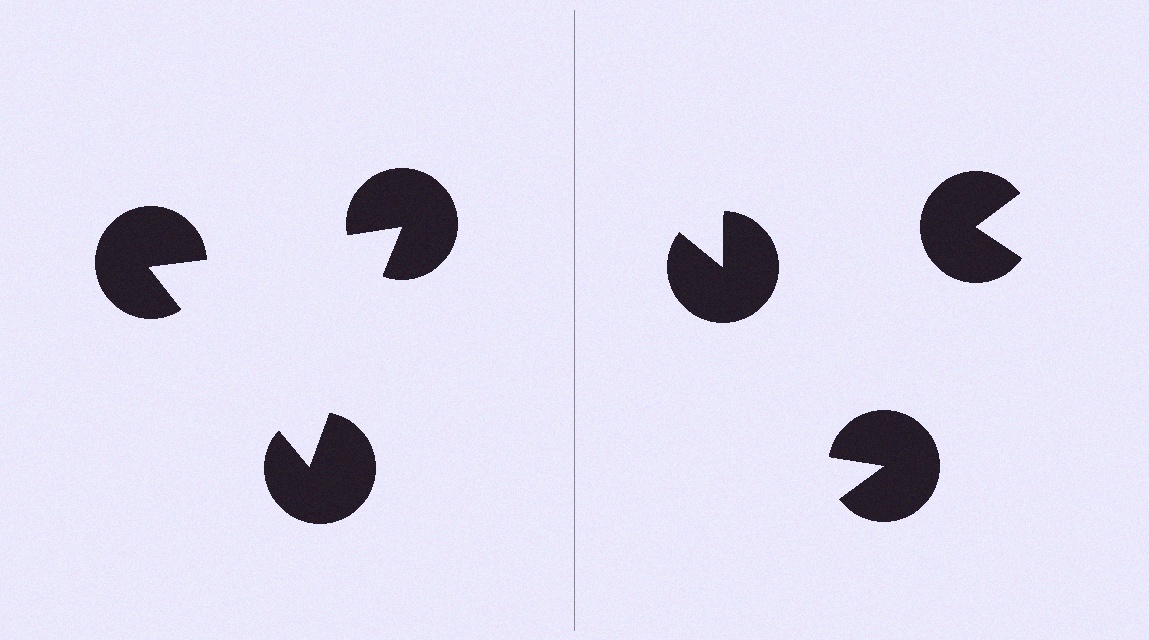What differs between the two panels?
The pac-man discs are positioned identically on both sides; only the wedge orientations differ. On the left they align to a triangle; on the right they are misaligned.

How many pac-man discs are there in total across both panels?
6 — 3 on each side.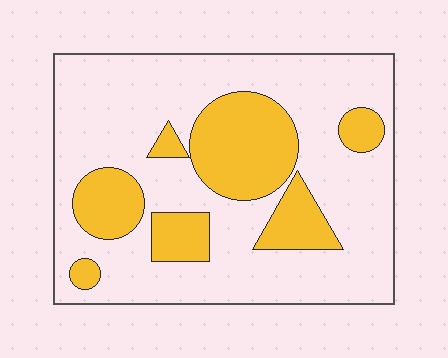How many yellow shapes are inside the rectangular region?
7.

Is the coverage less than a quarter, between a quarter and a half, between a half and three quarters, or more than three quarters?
Between a quarter and a half.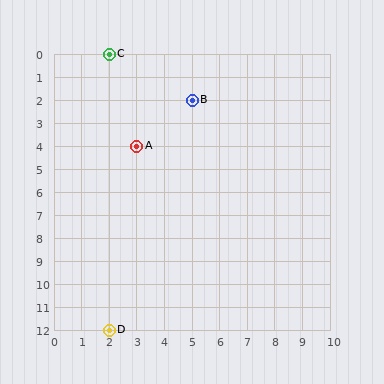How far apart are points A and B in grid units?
Points A and B are 2 columns and 2 rows apart (about 2.8 grid units diagonally).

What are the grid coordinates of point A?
Point A is at grid coordinates (3, 4).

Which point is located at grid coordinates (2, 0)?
Point C is at (2, 0).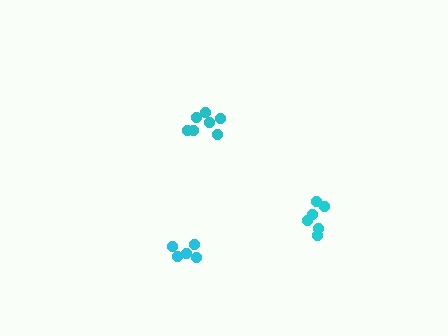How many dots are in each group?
Group 1: 7 dots, Group 2: 5 dots, Group 3: 6 dots (18 total).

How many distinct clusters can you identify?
There are 3 distinct clusters.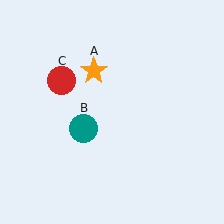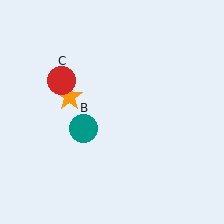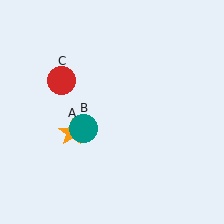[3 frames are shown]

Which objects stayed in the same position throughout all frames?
Teal circle (object B) and red circle (object C) remained stationary.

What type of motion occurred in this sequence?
The orange star (object A) rotated counterclockwise around the center of the scene.